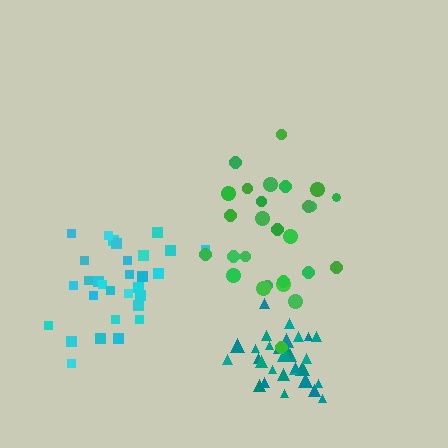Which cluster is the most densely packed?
Teal.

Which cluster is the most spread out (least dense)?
Green.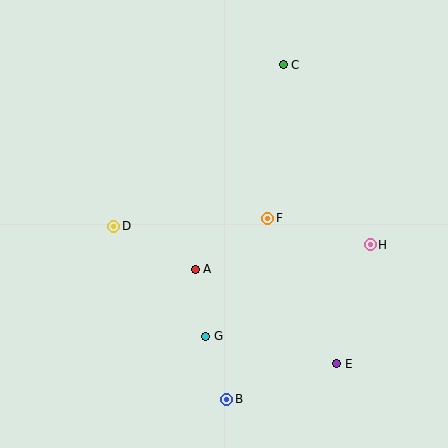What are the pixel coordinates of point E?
Point E is at (337, 364).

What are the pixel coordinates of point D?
Point D is at (114, 226).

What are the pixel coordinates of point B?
Point B is at (227, 399).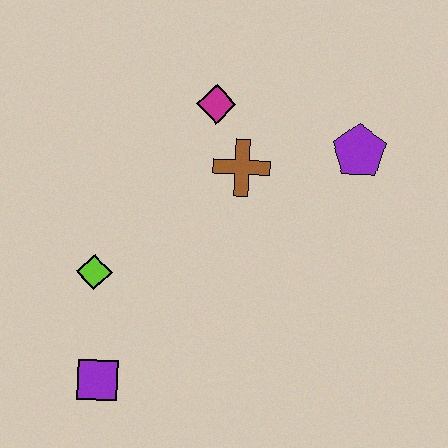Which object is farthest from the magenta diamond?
The purple square is farthest from the magenta diamond.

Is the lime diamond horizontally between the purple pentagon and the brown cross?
No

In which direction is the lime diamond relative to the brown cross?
The lime diamond is to the left of the brown cross.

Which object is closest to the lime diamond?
The purple square is closest to the lime diamond.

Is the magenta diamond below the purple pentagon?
No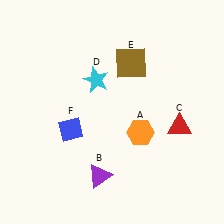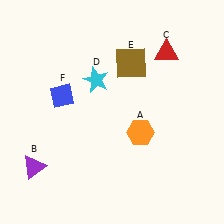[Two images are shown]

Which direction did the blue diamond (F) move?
The blue diamond (F) moved up.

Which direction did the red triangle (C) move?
The red triangle (C) moved up.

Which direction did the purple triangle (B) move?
The purple triangle (B) moved left.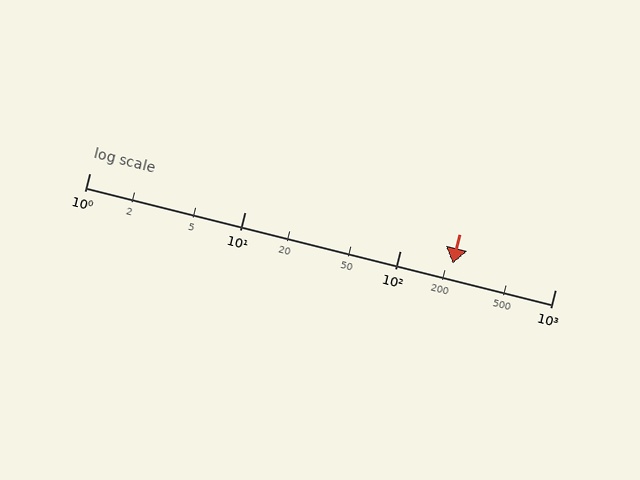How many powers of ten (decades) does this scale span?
The scale spans 3 decades, from 1 to 1000.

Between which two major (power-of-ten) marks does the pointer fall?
The pointer is between 100 and 1000.